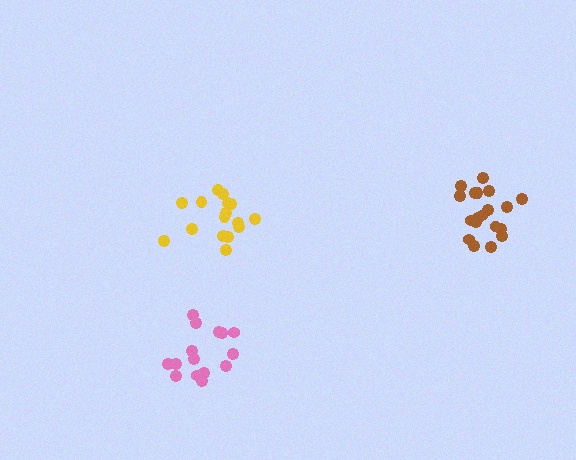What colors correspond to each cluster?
The clusters are colored: yellow, brown, pink.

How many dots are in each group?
Group 1: 16 dots, Group 2: 19 dots, Group 3: 15 dots (50 total).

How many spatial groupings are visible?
There are 3 spatial groupings.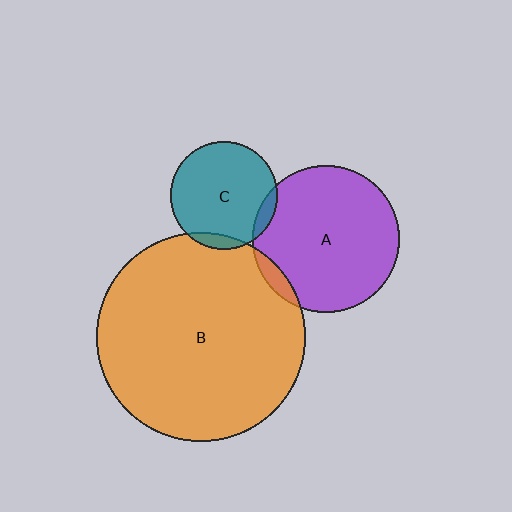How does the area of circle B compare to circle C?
Approximately 3.8 times.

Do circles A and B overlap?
Yes.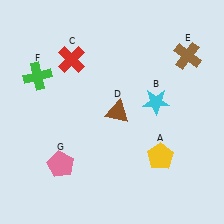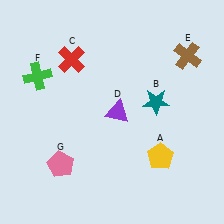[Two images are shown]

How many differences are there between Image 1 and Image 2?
There are 2 differences between the two images.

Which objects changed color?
B changed from cyan to teal. D changed from brown to purple.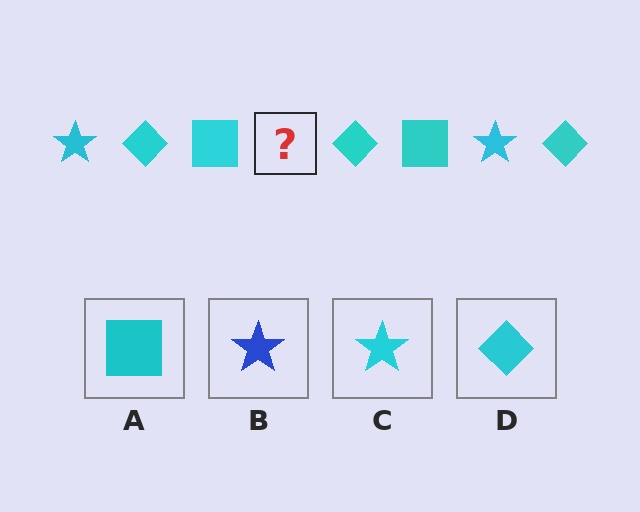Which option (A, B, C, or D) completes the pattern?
C.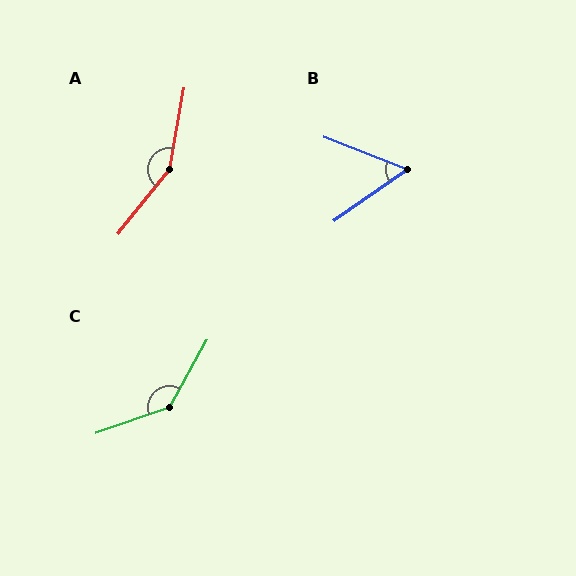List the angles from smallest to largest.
B (56°), C (138°), A (151°).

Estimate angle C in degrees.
Approximately 138 degrees.